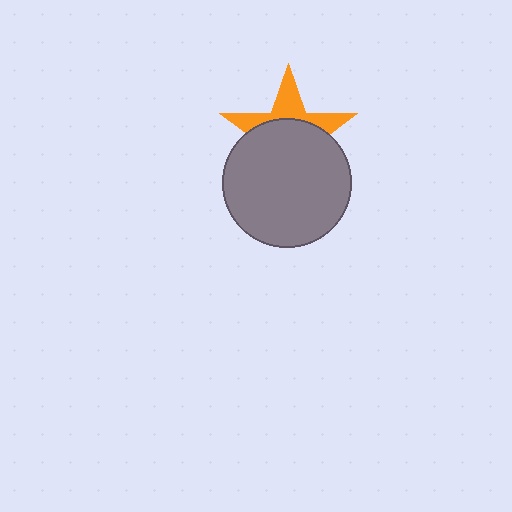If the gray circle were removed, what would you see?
You would see the complete orange star.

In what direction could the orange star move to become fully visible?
The orange star could move up. That would shift it out from behind the gray circle entirely.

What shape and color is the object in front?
The object in front is a gray circle.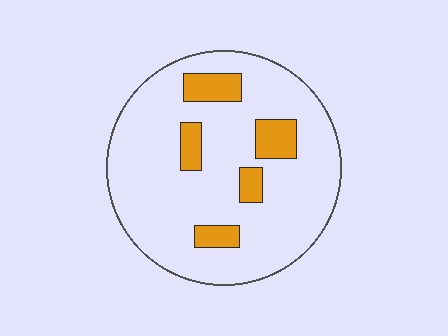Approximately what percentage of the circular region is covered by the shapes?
Approximately 15%.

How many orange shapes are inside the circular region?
5.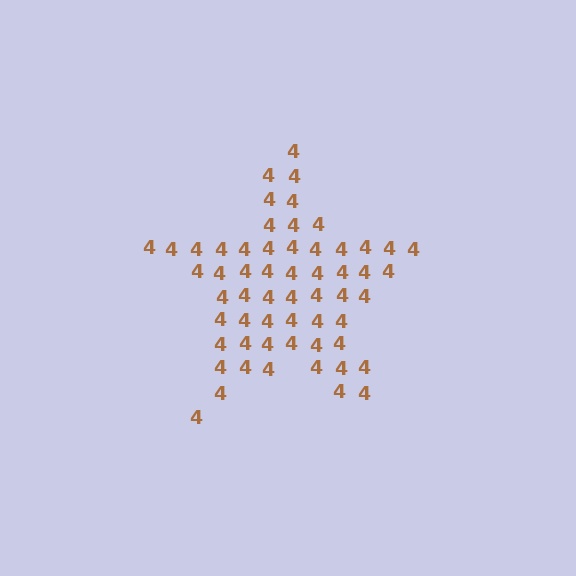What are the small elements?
The small elements are digit 4's.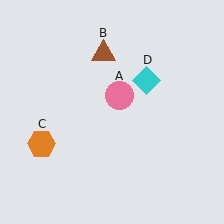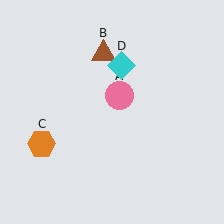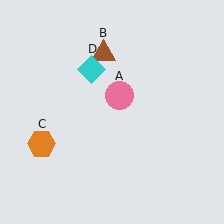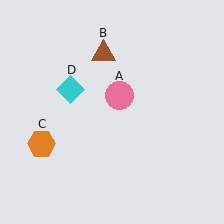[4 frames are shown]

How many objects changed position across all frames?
1 object changed position: cyan diamond (object D).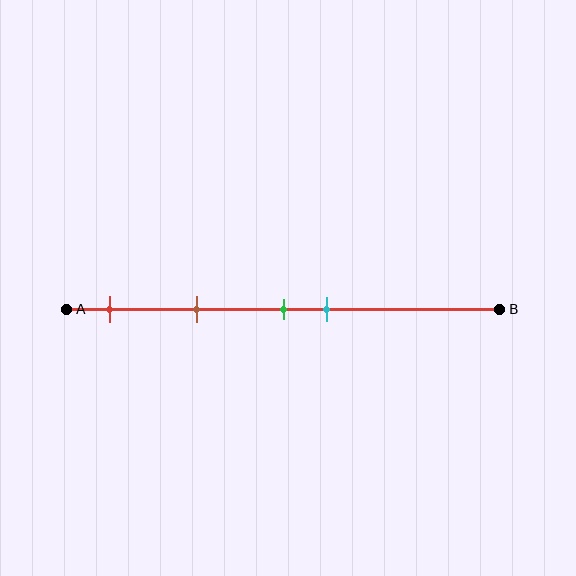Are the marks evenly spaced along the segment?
No, the marks are not evenly spaced.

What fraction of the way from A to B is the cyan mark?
The cyan mark is approximately 60% (0.6) of the way from A to B.